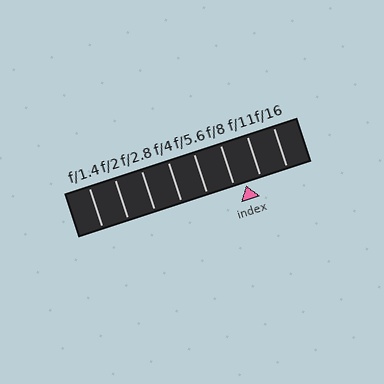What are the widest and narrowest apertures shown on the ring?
The widest aperture shown is f/1.4 and the narrowest is f/16.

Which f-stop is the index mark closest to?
The index mark is closest to f/8.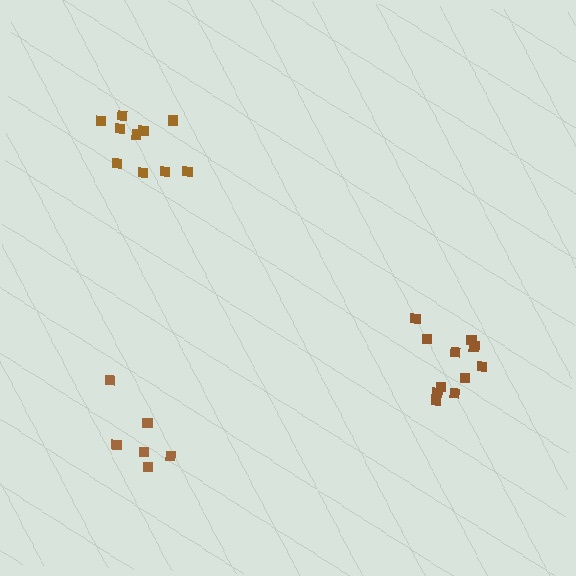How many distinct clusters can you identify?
There are 3 distinct clusters.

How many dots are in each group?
Group 1: 10 dots, Group 2: 6 dots, Group 3: 11 dots (27 total).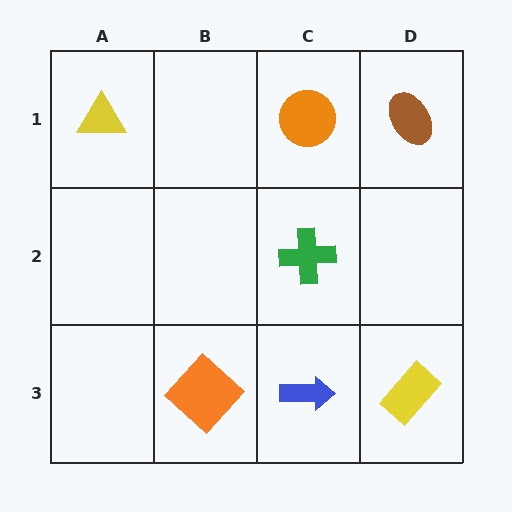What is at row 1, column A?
A yellow triangle.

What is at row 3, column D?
A yellow rectangle.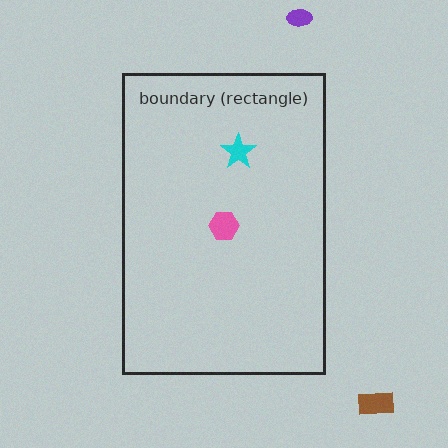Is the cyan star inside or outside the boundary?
Inside.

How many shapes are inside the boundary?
2 inside, 2 outside.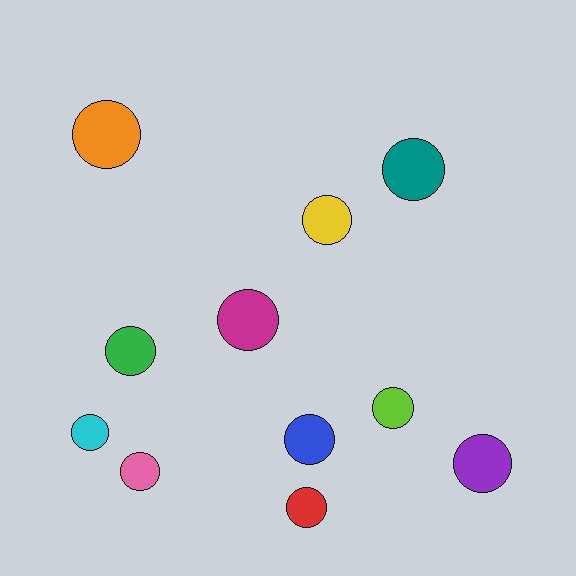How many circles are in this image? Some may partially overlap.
There are 11 circles.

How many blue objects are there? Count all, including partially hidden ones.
There is 1 blue object.